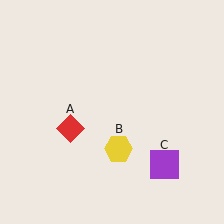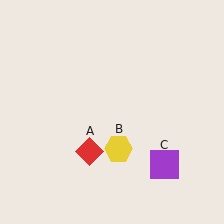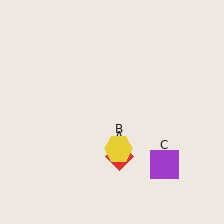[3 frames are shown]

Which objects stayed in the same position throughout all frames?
Yellow hexagon (object B) and purple square (object C) remained stationary.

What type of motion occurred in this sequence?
The red diamond (object A) rotated counterclockwise around the center of the scene.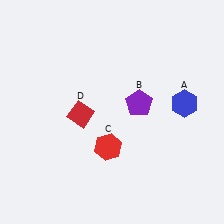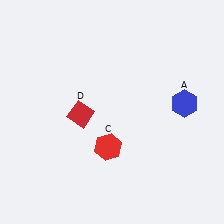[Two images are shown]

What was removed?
The purple pentagon (B) was removed in Image 2.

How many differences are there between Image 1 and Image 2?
There is 1 difference between the two images.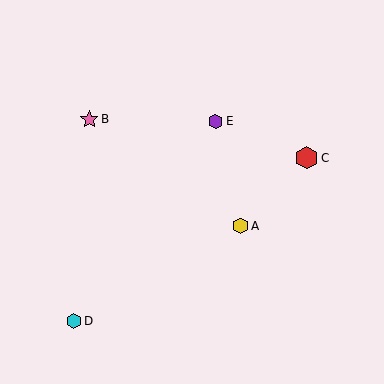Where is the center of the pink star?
The center of the pink star is at (89, 119).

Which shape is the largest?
The red hexagon (labeled C) is the largest.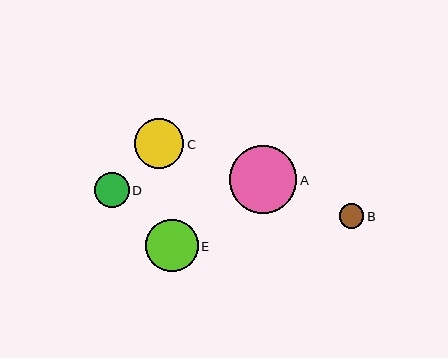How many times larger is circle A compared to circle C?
Circle A is approximately 1.4 times the size of circle C.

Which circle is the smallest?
Circle B is the smallest with a size of approximately 24 pixels.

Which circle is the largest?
Circle A is the largest with a size of approximately 68 pixels.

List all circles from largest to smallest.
From largest to smallest: A, E, C, D, B.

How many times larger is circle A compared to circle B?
Circle A is approximately 2.8 times the size of circle B.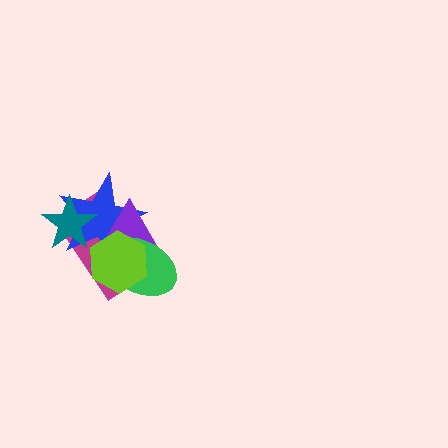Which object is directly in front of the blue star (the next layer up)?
The teal star is directly in front of the blue star.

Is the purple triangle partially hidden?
Yes, it is partially covered by another shape.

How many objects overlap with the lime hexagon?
4 objects overlap with the lime hexagon.